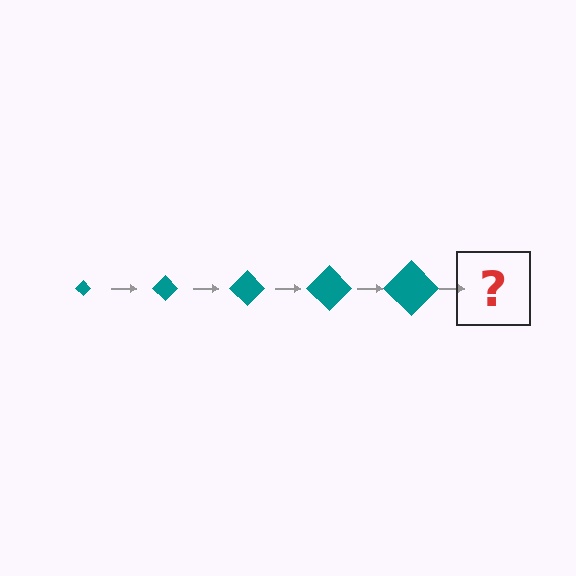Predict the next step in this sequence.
The next step is a teal diamond, larger than the previous one.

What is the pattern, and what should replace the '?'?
The pattern is that the diamond gets progressively larger each step. The '?' should be a teal diamond, larger than the previous one.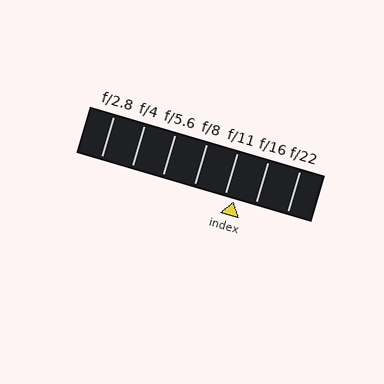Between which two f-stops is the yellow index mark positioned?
The index mark is between f/11 and f/16.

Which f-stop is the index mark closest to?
The index mark is closest to f/11.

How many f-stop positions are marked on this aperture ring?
There are 7 f-stop positions marked.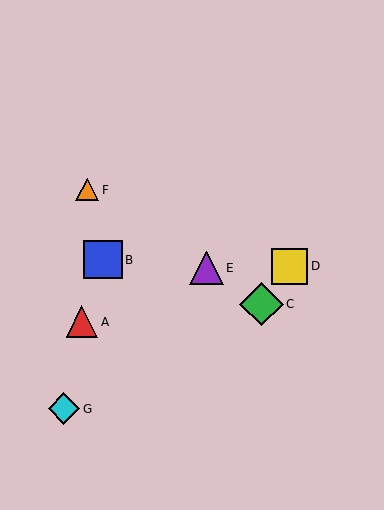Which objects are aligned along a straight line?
Objects C, E, F are aligned along a straight line.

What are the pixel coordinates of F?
Object F is at (87, 190).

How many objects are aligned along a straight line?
3 objects (C, E, F) are aligned along a straight line.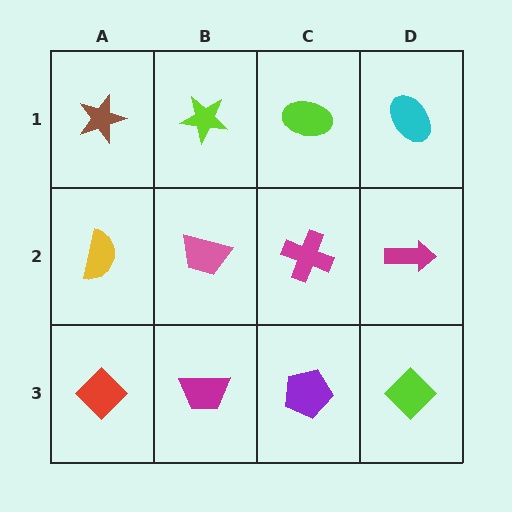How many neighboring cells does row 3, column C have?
3.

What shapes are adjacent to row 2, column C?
A lime ellipse (row 1, column C), a purple pentagon (row 3, column C), a pink trapezoid (row 2, column B), a magenta arrow (row 2, column D).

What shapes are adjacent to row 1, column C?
A magenta cross (row 2, column C), a lime star (row 1, column B), a cyan ellipse (row 1, column D).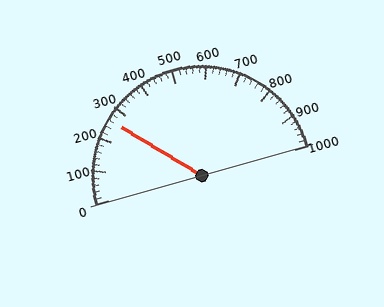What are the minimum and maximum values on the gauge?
The gauge ranges from 0 to 1000.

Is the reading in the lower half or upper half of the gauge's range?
The reading is in the lower half of the range (0 to 1000).